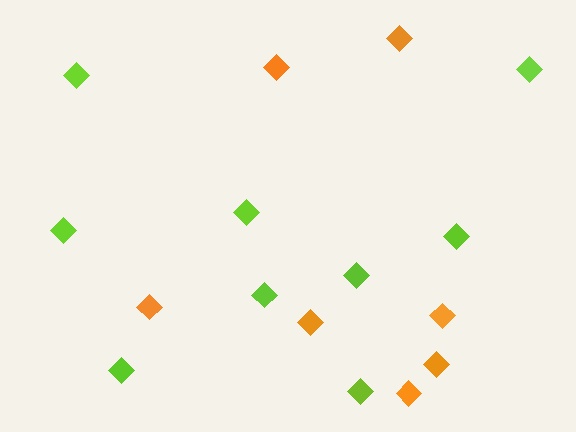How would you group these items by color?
There are 2 groups: one group of orange diamonds (7) and one group of lime diamonds (9).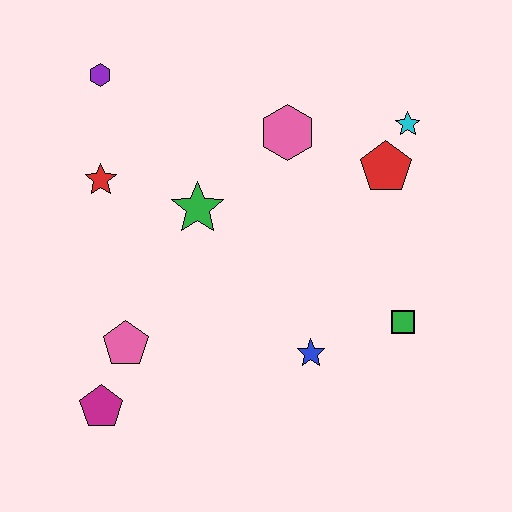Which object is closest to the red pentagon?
The cyan star is closest to the red pentagon.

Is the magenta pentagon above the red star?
No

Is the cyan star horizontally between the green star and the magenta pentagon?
No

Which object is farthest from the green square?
The purple hexagon is farthest from the green square.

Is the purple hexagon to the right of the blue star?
No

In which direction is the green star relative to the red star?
The green star is to the right of the red star.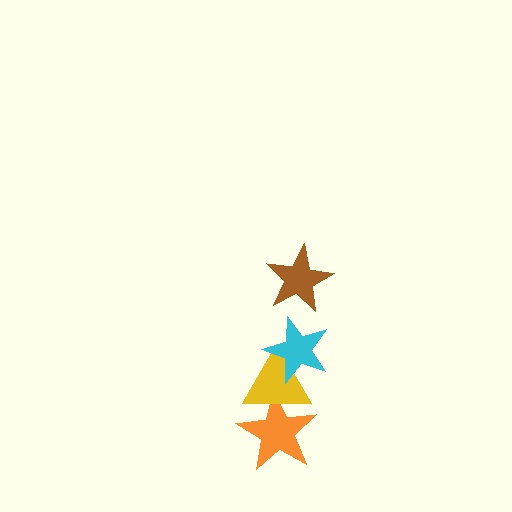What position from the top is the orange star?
The orange star is 4th from the top.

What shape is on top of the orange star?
The yellow triangle is on top of the orange star.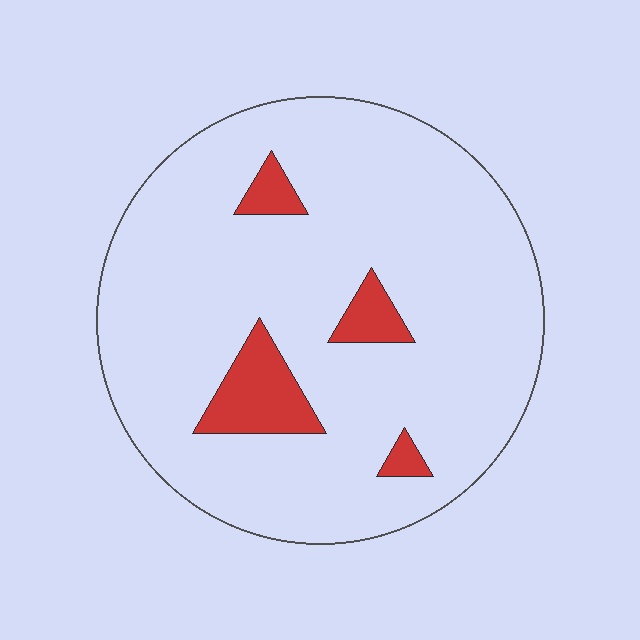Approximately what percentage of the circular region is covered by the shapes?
Approximately 10%.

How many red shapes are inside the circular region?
4.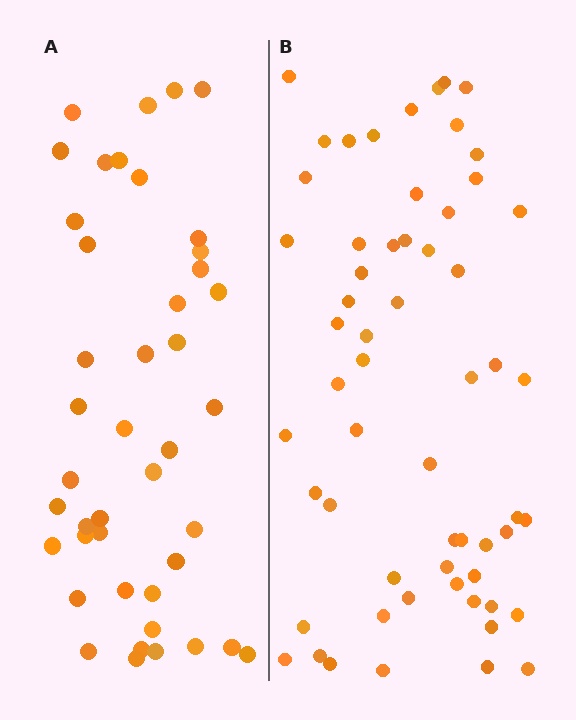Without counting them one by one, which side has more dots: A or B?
Region B (the right region) has more dots.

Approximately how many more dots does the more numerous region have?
Region B has approximately 15 more dots than region A.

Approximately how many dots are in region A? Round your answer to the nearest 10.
About 40 dots. (The exact count is 43, which rounds to 40.)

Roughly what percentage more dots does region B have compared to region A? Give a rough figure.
About 35% more.